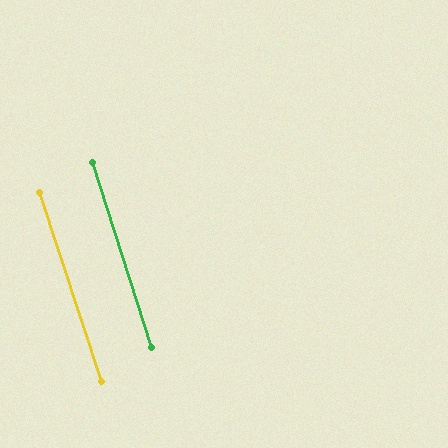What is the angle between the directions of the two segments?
Approximately 1 degree.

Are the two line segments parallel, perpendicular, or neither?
Parallel — their directions differ by only 0.7°.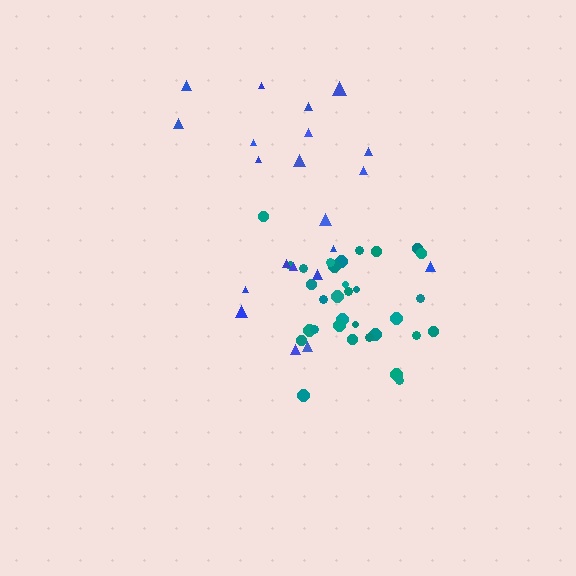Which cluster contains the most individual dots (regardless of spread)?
Teal (32).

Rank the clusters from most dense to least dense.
teal, blue.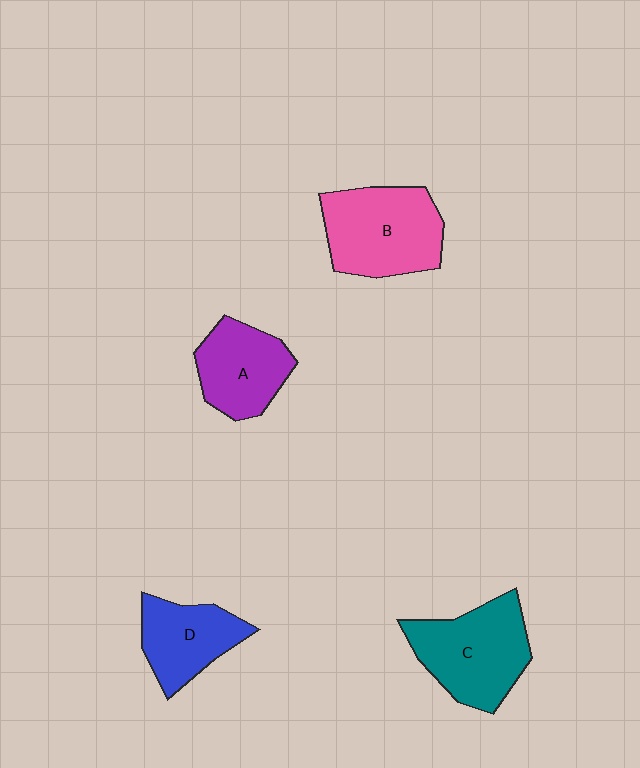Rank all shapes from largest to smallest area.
From largest to smallest: B (pink), C (teal), A (purple), D (blue).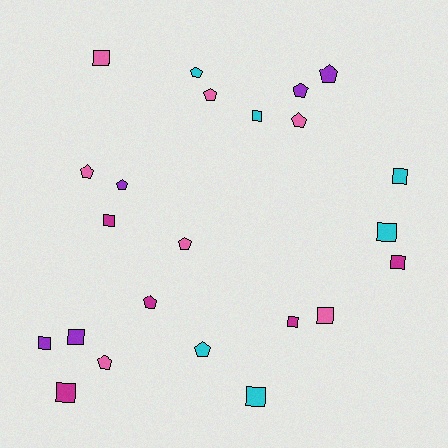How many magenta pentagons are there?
There is 1 magenta pentagon.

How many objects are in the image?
There are 23 objects.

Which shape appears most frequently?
Square, with 12 objects.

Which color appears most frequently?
Pink, with 7 objects.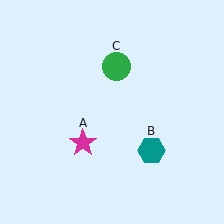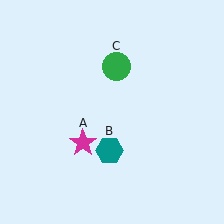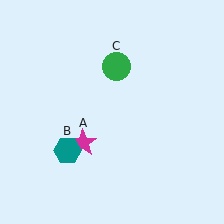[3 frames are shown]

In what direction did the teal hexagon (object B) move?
The teal hexagon (object B) moved left.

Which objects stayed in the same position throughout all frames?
Magenta star (object A) and green circle (object C) remained stationary.